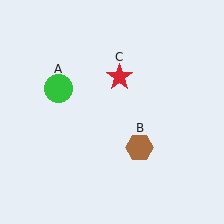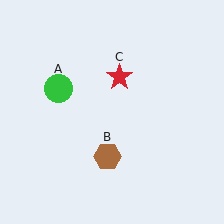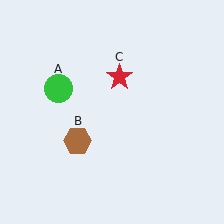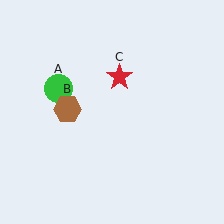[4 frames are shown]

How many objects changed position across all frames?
1 object changed position: brown hexagon (object B).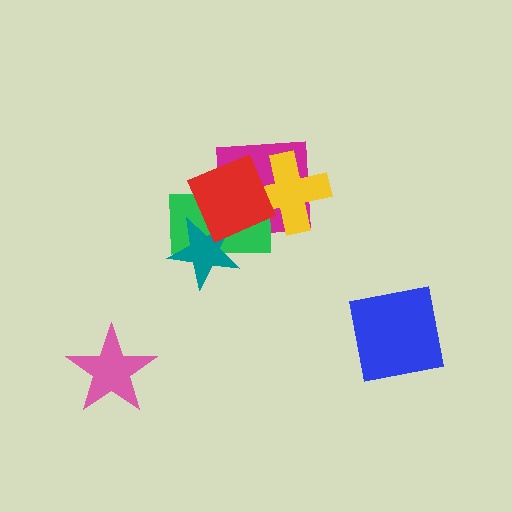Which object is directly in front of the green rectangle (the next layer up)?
The teal star is directly in front of the green rectangle.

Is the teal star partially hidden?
Yes, it is partially covered by another shape.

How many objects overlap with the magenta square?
3 objects overlap with the magenta square.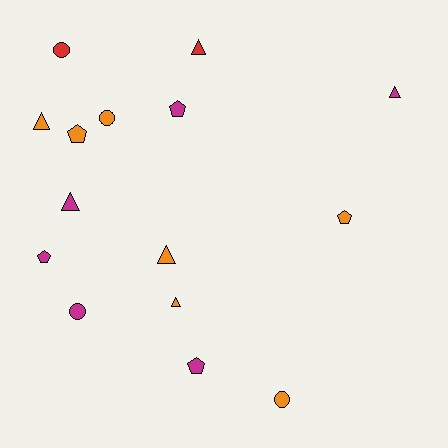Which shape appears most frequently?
Triangle, with 6 objects.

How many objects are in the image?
There are 15 objects.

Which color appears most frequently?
Orange, with 7 objects.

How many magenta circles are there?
There is 1 magenta circle.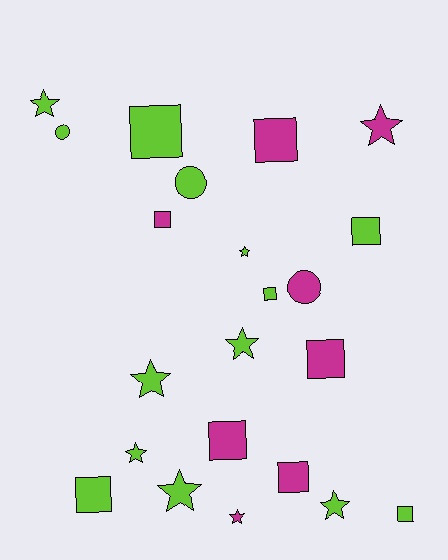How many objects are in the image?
There are 22 objects.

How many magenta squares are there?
There are 5 magenta squares.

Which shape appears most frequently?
Square, with 10 objects.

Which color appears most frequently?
Lime, with 14 objects.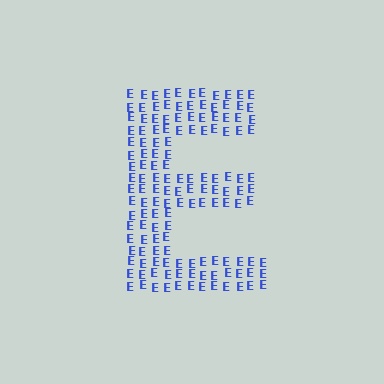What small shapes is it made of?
It is made of small letter E's.